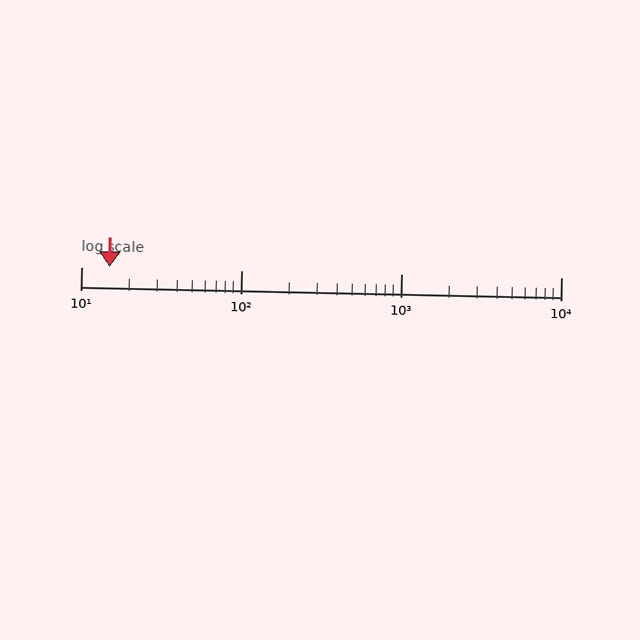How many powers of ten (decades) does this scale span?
The scale spans 3 decades, from 10 to 10000.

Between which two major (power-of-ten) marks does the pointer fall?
The pointer is between 10 and 100.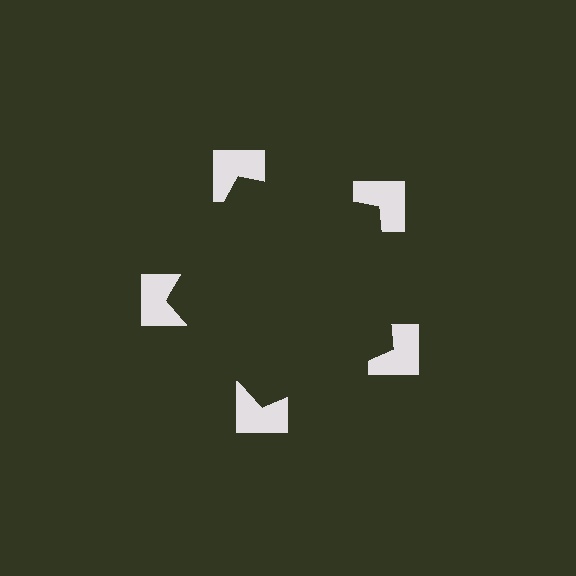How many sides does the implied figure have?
5 sides.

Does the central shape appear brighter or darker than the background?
It typically appears slightly darker than the background, even though no actual brightness change is drawn.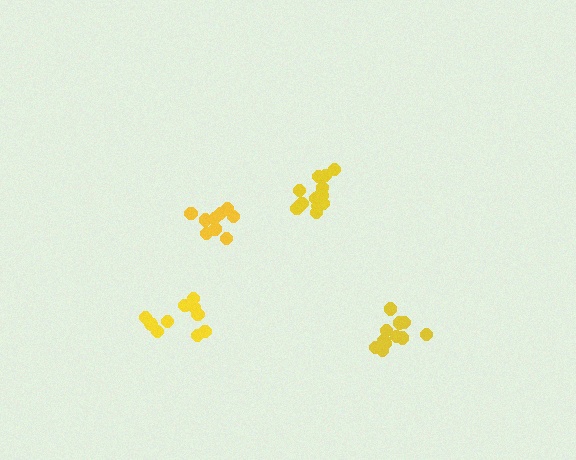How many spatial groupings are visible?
There are 4 spatial groupings.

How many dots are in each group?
Group 1: 9 dots, Group 2: 14 dots, Group 3: 11 dots, Group 4: 10 dots (44 total).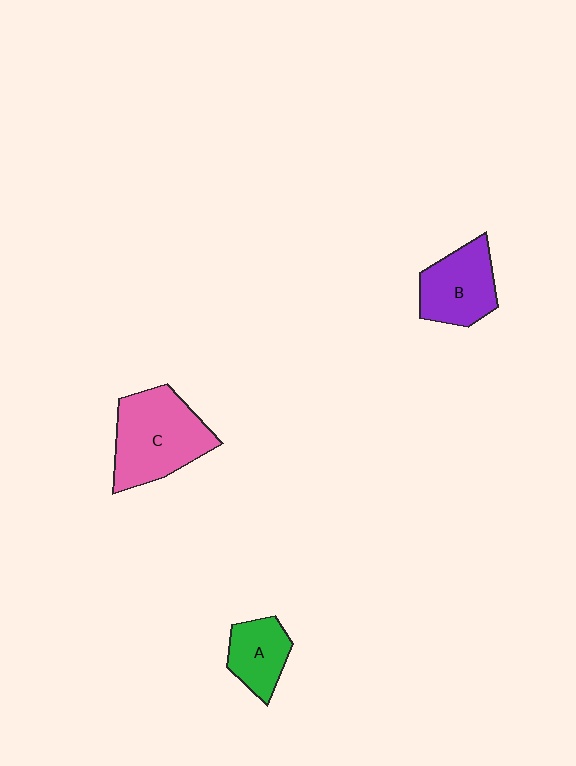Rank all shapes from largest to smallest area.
From largest to smallest: C (pink), B (purple), A (green).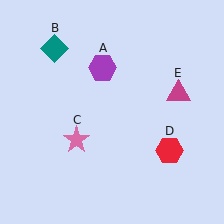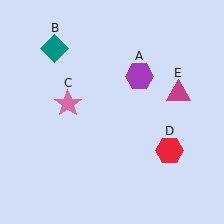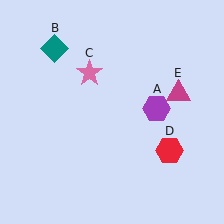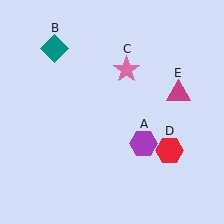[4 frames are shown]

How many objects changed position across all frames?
2 objects changed position: purple hexagon (object A), pink star (object C).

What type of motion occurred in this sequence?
The purple hexagon (object A), pink star (object C) rotated clockwise around the center of the scene.